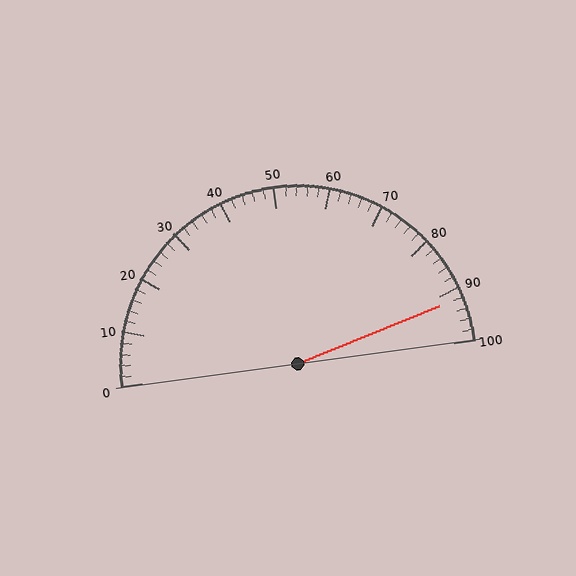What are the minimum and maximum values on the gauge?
The gauge ranges from 0 to 100.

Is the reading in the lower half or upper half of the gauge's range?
The reading is in the upper half of the range (0 to 100).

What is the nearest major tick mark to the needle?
The nearest major tick mark is 90.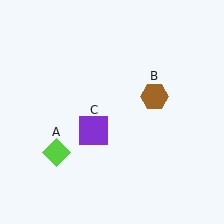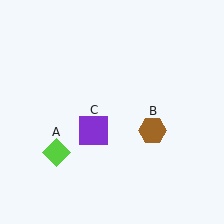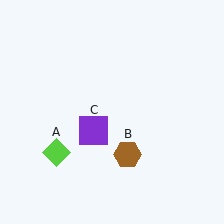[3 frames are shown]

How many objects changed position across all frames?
1 object changed position: brown hexagon (object B).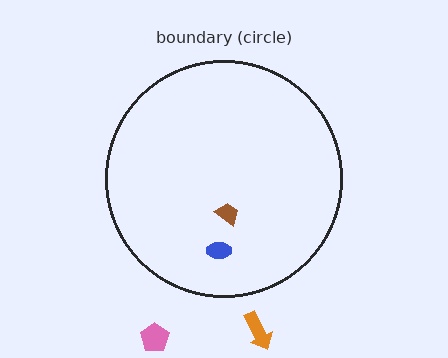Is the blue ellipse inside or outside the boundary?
Inside.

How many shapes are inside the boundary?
2 inside, 2 outside.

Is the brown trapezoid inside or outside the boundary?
Inside.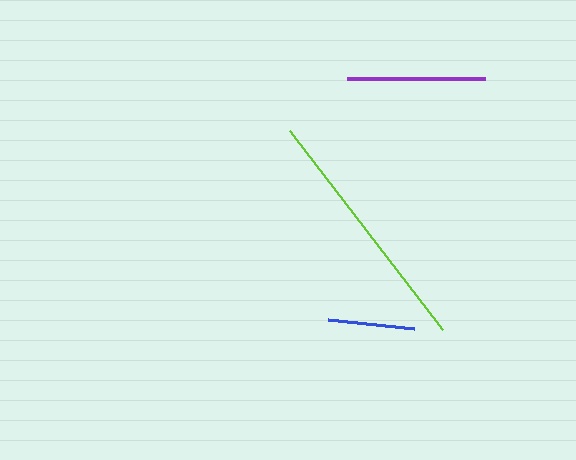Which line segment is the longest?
The lime line is the longest at approximately 251 pixels.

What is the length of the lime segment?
The lime segment is approximately 251 pixels long.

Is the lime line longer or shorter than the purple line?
The lime line is longer than the purple line.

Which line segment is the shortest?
The blue line is the shortest at approximately 87 pixels.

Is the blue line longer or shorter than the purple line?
The purple line is longer than the blue line.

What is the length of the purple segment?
The purple segment is approximately 138 pixels long.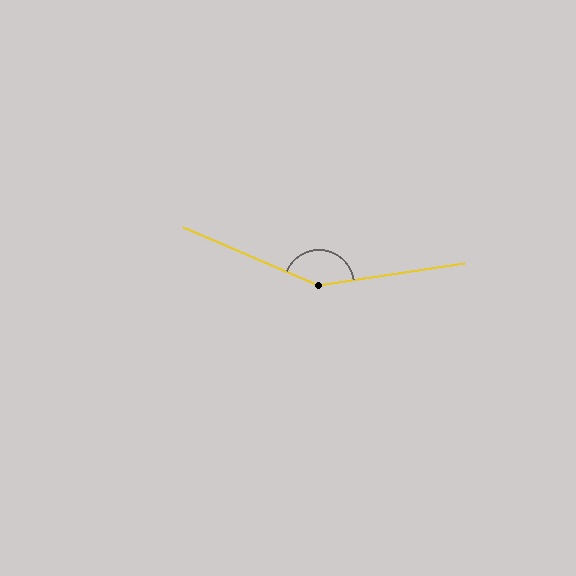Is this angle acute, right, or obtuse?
It is obtuse.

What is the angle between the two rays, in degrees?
Approximately 149 degrees.